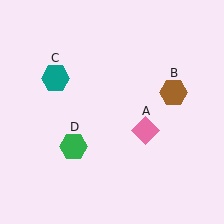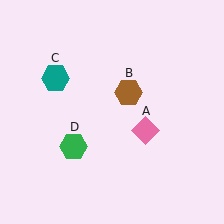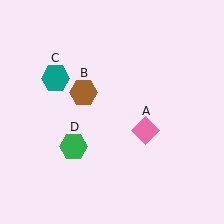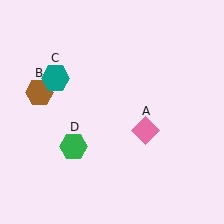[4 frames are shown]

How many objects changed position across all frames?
1 object changed position: brown hexagon (object B).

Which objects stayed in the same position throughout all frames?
Pink diamond (object A) and teal hexagon (object C) and green hexagon (object D) remained stationary.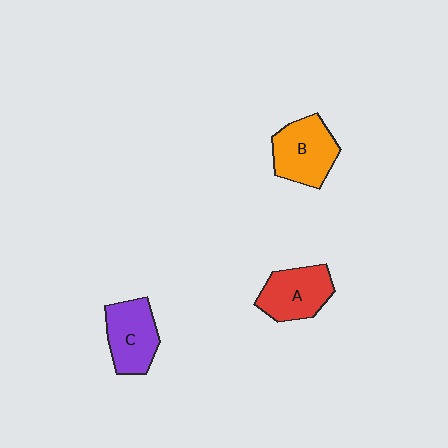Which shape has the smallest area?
Shape A (red).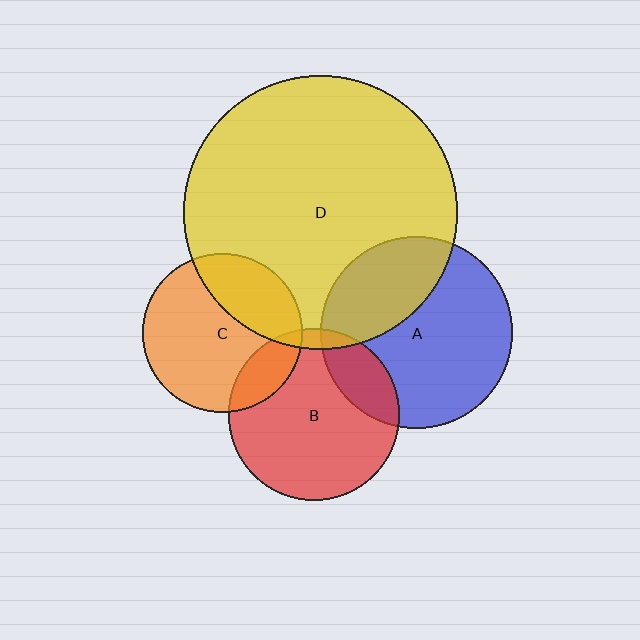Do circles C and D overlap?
Yes.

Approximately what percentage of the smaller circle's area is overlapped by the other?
Approximately 30%.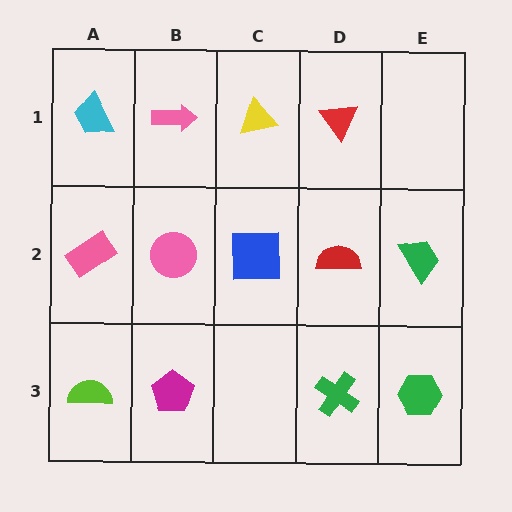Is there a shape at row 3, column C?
No, that cell is empty.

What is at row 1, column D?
A red triangle.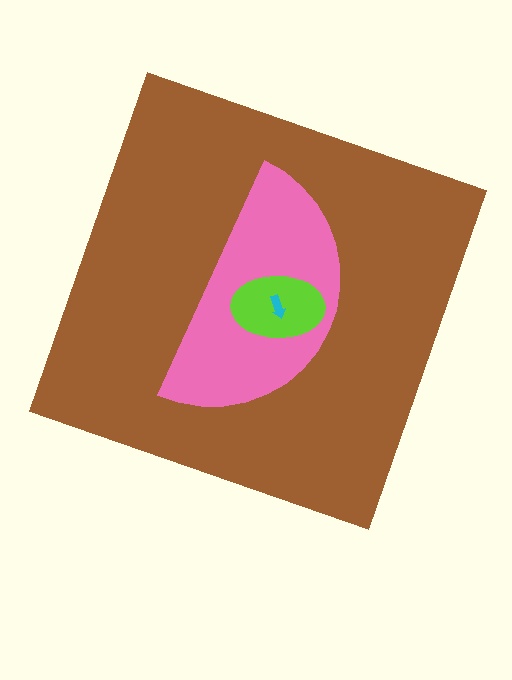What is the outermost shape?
The brown square.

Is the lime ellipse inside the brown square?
Yes.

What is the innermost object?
The cyan arrow.